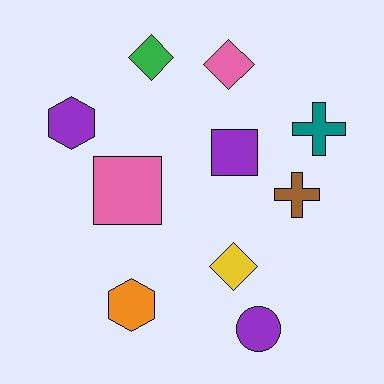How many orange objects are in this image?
There is 1 orange object.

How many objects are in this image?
There are 10 objects.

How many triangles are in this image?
There are no triangles.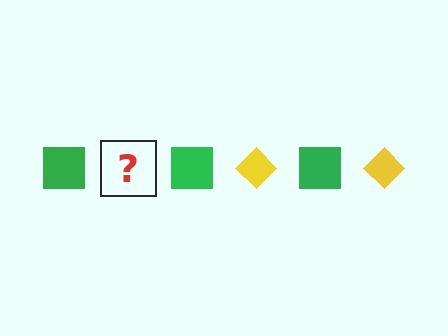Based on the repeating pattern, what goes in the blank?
The blank should be a yellow diamond.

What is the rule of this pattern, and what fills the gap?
The rule is that the pattern alternates between green square and yellow diamond. The gap should be filled with a yellow diamond.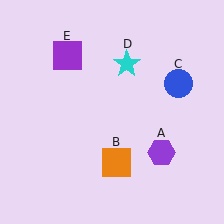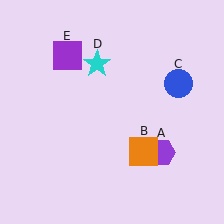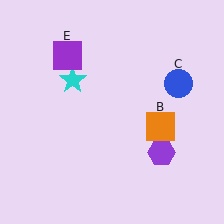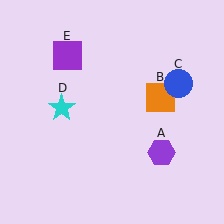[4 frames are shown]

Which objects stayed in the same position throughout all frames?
Purple hexagon (object A) and blue circle (object C) and purple square (object E) remained stationary.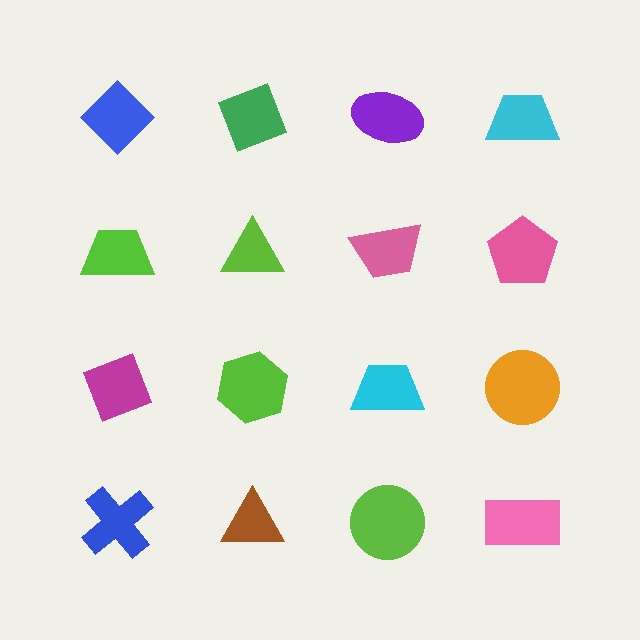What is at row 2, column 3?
A pink trapezoid.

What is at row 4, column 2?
A brown triangle.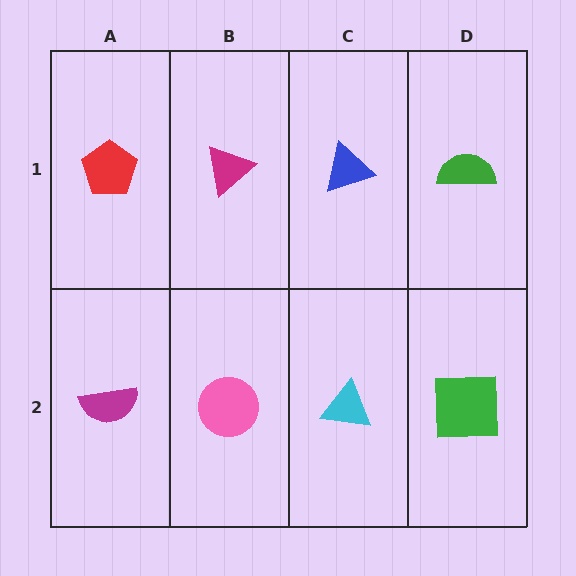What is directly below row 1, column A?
A magenta semicircle.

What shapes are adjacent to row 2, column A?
A red pentagon (row 1, column A), a pink circle (row 2, column B).